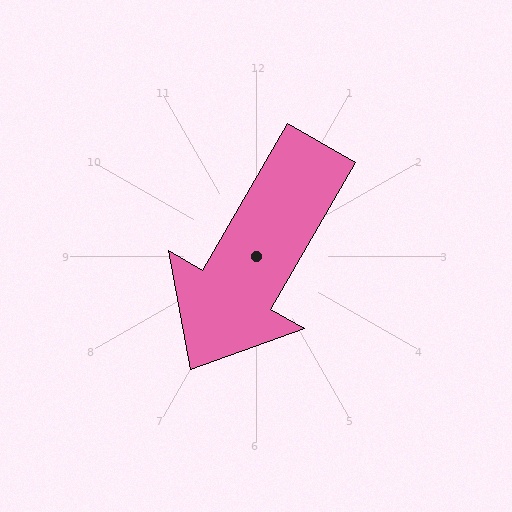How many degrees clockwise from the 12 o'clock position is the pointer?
Approximately 210 degrees.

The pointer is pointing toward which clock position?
Roughly 7 o'clock.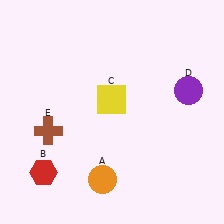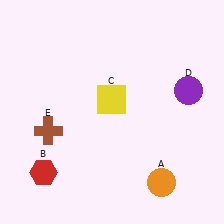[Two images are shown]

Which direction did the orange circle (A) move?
The orange circle (A) moved right.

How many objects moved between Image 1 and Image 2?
1 object moved between the two images.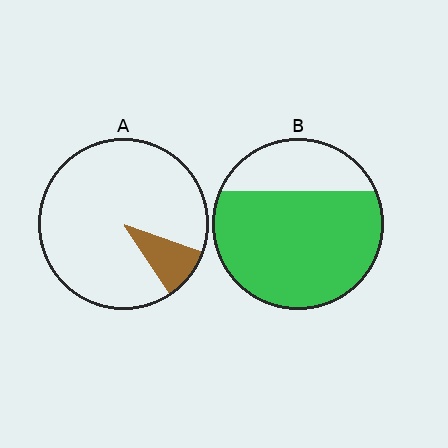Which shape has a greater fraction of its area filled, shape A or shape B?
Shape B.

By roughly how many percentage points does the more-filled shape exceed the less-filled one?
By roughly 65 percentage points (B over A).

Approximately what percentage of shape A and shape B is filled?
A is approximately 10% and B is approximately 75%.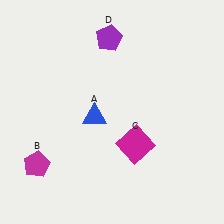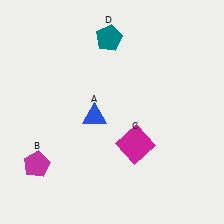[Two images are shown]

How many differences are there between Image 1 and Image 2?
There is 1 difference between the two images.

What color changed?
The pentagon (D) changed from purple in Image 1 to teal in Image 2.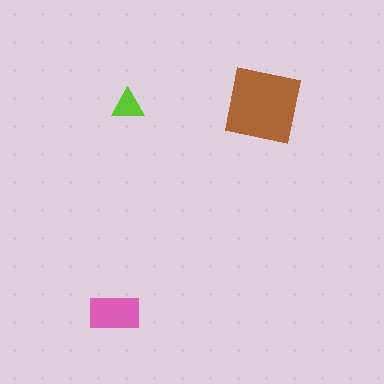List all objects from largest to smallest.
The brown square, the pink rectangle, the lime triangle.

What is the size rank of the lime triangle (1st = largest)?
3rd.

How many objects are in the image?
There are 3 objects in the image.